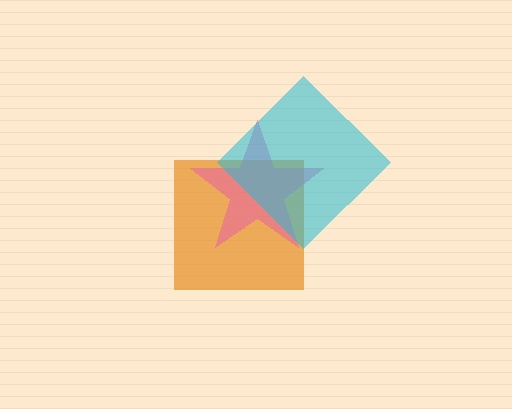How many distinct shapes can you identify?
There are 3 distinct shapes: an orange square, a pink star, a cyan diamond.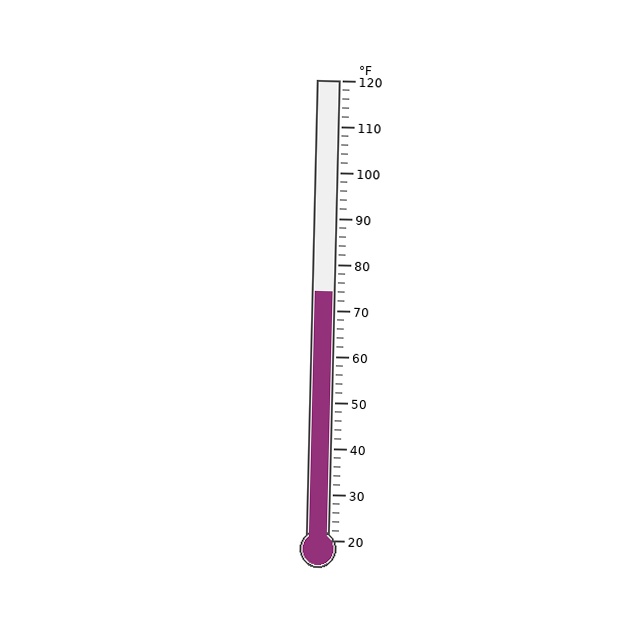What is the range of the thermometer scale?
The thermometer scale ranges from 20°F to 120°F.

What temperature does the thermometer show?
The thermometer shows approximately 74°F.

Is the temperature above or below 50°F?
The temperature is above 50°F.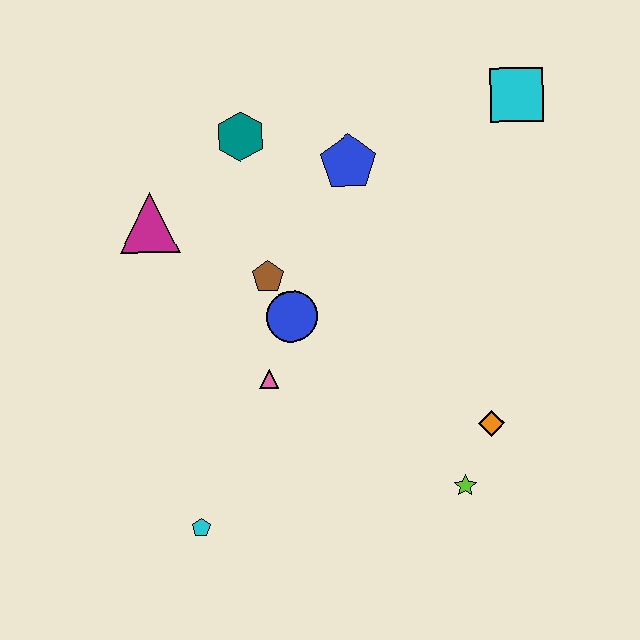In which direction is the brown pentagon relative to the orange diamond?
The brown pentagon is to the left of the orange diamond.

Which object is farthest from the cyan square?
The cyan pentagon is farthest from the cyan square.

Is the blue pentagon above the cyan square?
No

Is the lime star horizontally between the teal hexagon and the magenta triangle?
No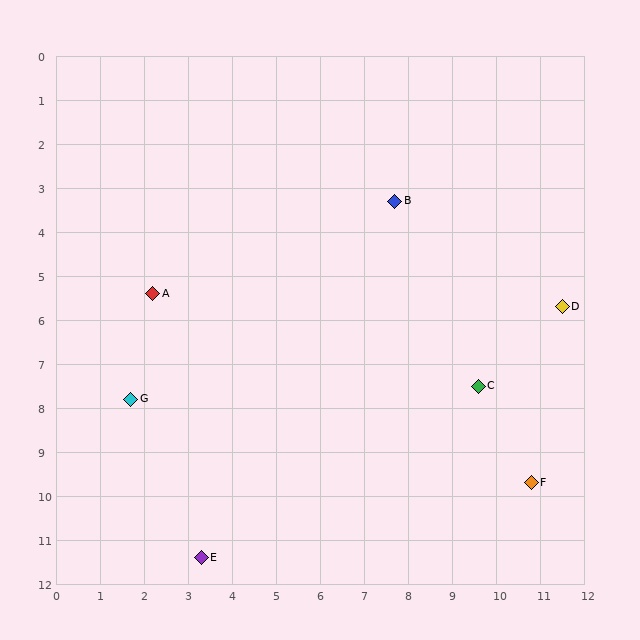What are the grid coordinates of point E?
Point E is at approximately (3.3, 11.4).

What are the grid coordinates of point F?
Point F is at approximately (10.8, 9.7).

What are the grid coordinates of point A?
Point A is at approximately (2.2, 5.4).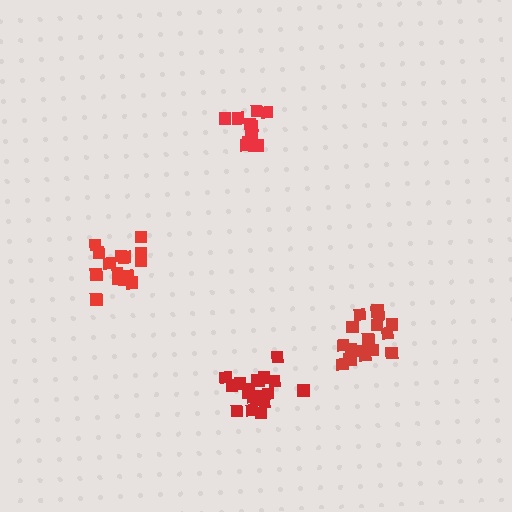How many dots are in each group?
Group 1: 12 dots, Group 2: 15 dots, Group 3: 17 dots, Group 4: 18 dots (62 total).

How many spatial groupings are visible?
There are 4 spatial groupings.